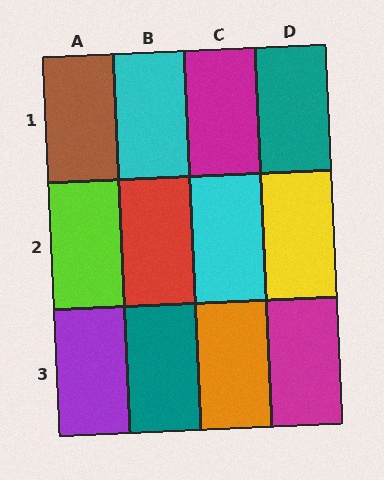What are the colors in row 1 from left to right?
Brown, cyan, magenta, teal.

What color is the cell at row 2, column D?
Yellow.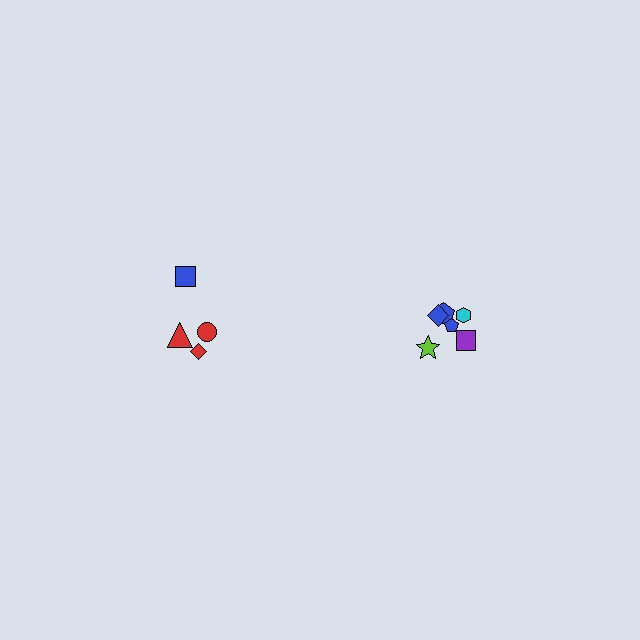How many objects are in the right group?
There are 6 objects.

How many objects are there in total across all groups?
There are 10 objects.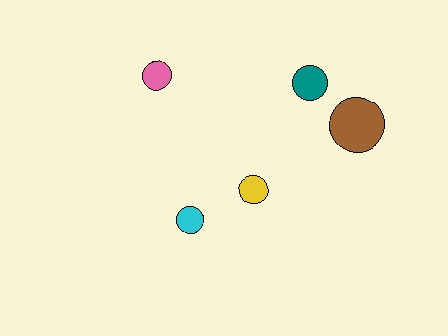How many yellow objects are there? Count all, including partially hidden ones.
There is 1 yellow object.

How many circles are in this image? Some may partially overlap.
There are 5 circles.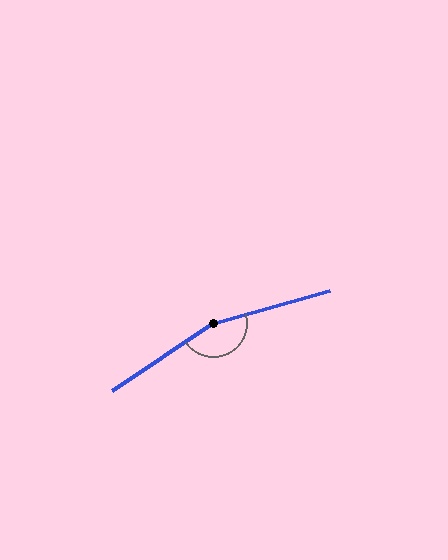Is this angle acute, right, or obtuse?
It is obtuse.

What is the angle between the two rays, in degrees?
Approximately 162 degrees.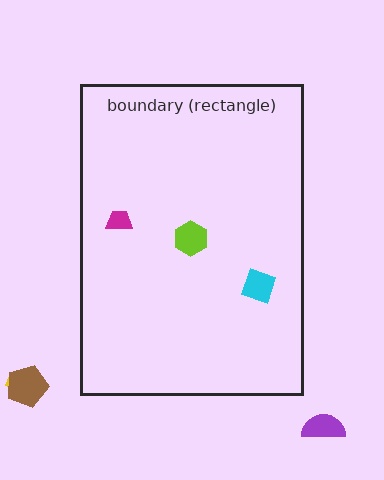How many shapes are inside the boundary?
3 inside, 3 outside.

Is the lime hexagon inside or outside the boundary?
Inside.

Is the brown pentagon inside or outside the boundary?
Outside.